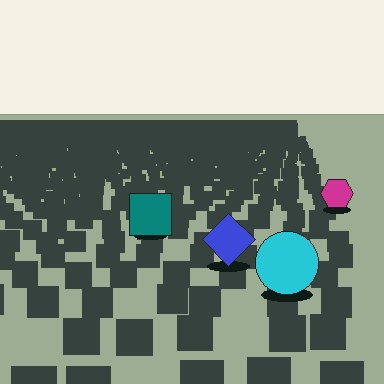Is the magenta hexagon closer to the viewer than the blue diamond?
No. The blue diamond is closer — you can tell from the texture gradient: the ground texture is coarser near it.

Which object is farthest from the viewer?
The magenta hexagon is farthest from the viewer. It appears smaller and the ground texture around it is denser.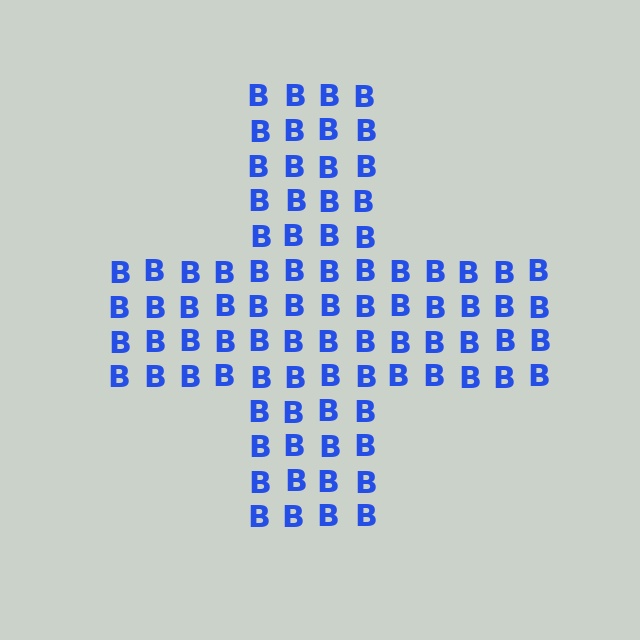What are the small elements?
The small elements are letter B's.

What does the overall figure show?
The overall figure shows a cross.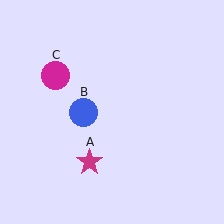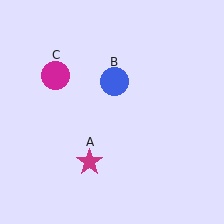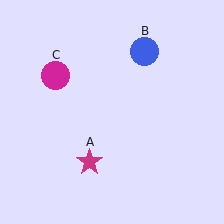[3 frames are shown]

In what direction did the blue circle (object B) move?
The blue circle (object B) moved up and to the right.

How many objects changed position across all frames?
1 object changed position: blue circle (object B).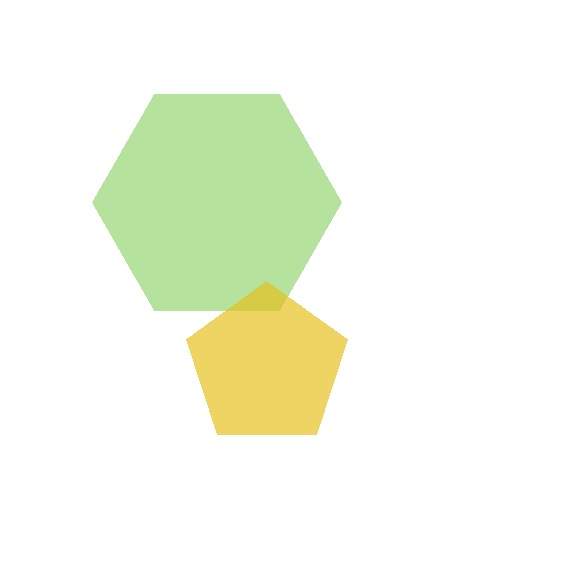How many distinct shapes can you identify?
There are 2 distinct shapes: a lime hexagon, a yellow pentagon.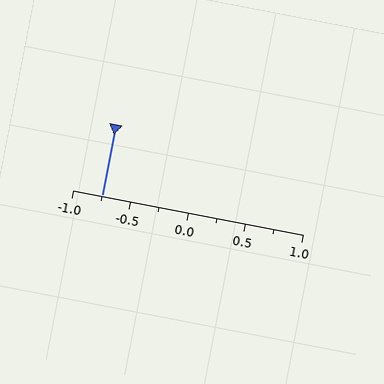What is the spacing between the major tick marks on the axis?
The major ticks are spaced 0.5 apart.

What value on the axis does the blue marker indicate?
The marker indicates approximately -0.75.